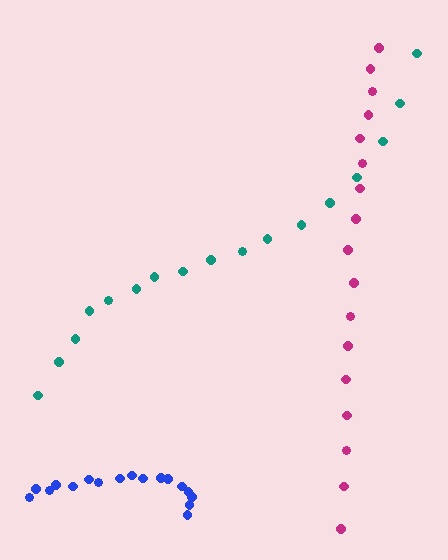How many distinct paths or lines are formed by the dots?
There are 3 distinct paths.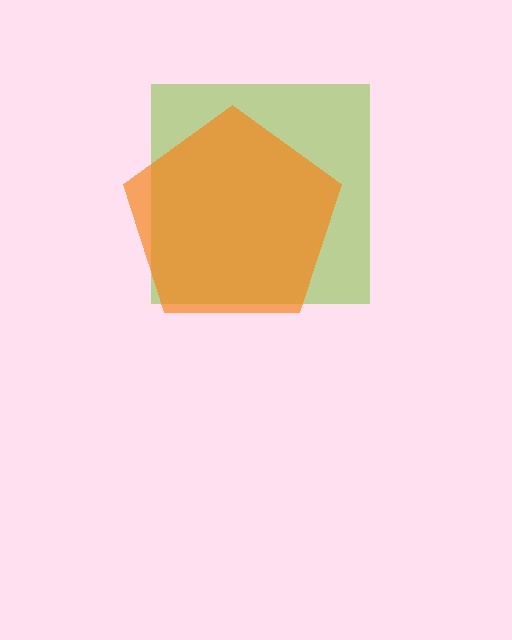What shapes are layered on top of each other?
The layered shapes are: a lime square, an orange pentagon.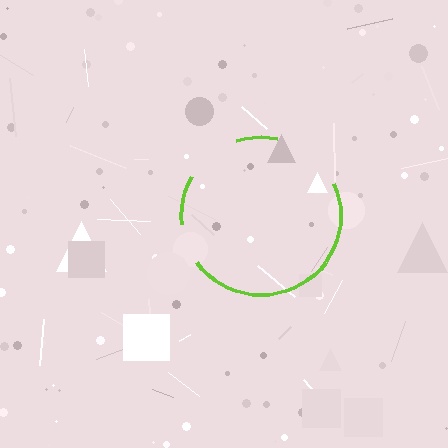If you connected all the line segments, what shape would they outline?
They would outline a circle.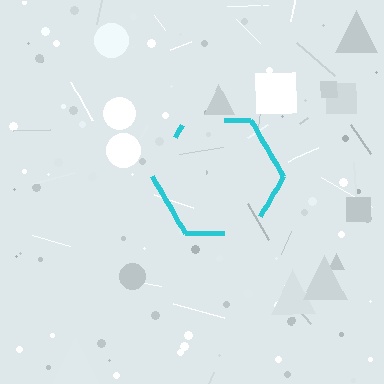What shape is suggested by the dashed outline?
The dashed outline suggests a hexagon.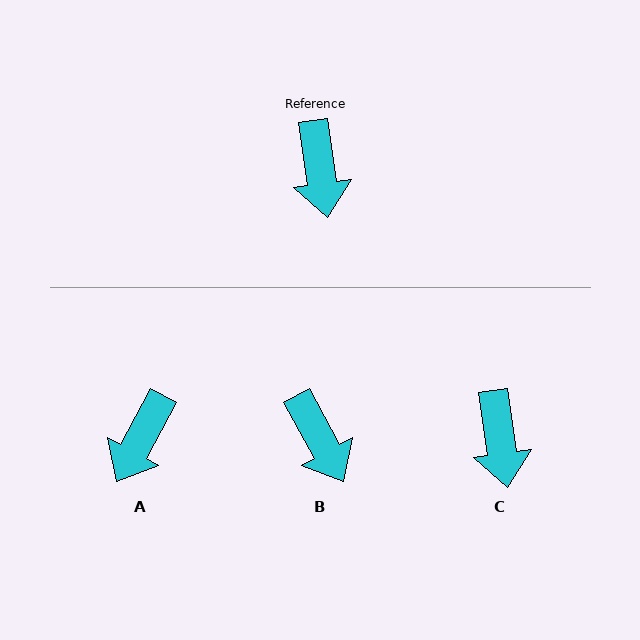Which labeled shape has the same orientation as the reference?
C.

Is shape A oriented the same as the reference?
No, it is off by about 37 degrees.